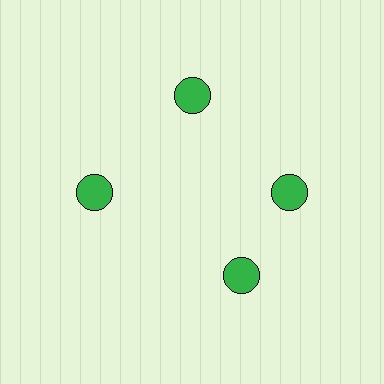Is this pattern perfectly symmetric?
No. The 4 green circles are arranged in a ring, but one element near the 6 o'clock position is rotated out of alignment along the ring, breaking the 4-fold rotational symmetry.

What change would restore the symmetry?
The symmetry would be restored by rotating it back into even spacing with its neighbors so that all 4 circles sit at equal angles and equal distance from the center.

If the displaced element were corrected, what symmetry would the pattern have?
It would have 4-fold rotational symmetry — the pattern would map onto itself every 90 degrees.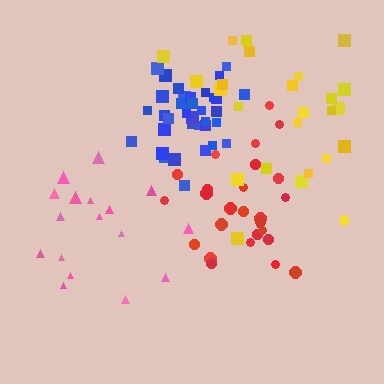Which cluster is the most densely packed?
Blue.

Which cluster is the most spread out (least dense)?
Pink.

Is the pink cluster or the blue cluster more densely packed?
Blue.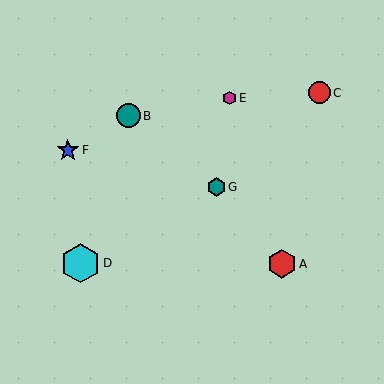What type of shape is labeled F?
Shape F is a blue star.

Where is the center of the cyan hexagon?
The center of the cyan hexagon is at (81, 263).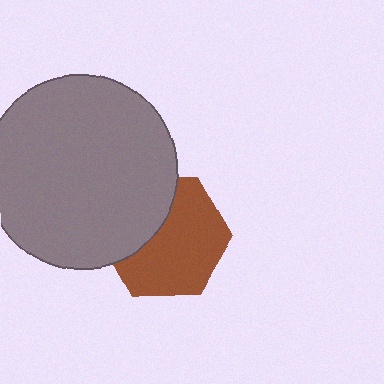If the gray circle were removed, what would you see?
You would see the complete brown hexagon.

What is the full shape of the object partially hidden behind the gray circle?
The partially hidden object is a brown hexagon.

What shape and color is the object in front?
The object in front is a gray circle.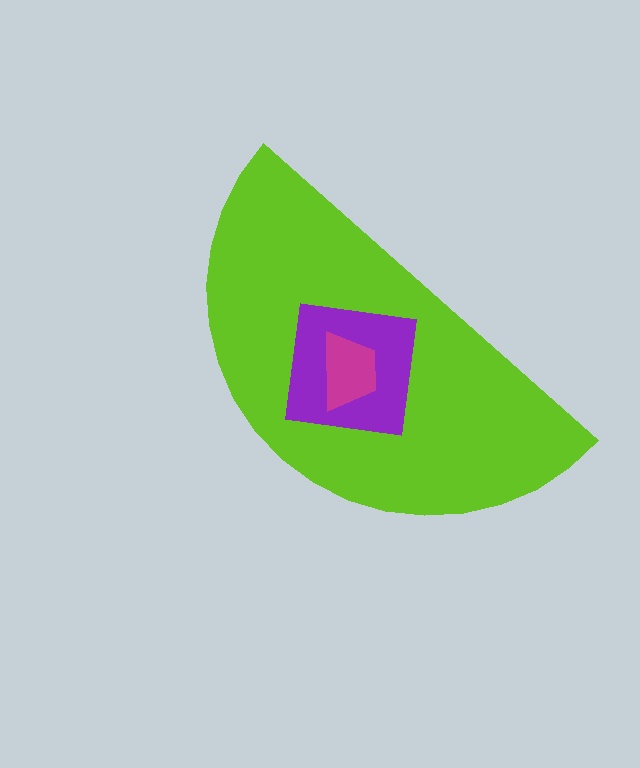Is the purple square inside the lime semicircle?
Yes.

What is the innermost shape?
The magenta trapezoid.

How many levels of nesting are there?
3.